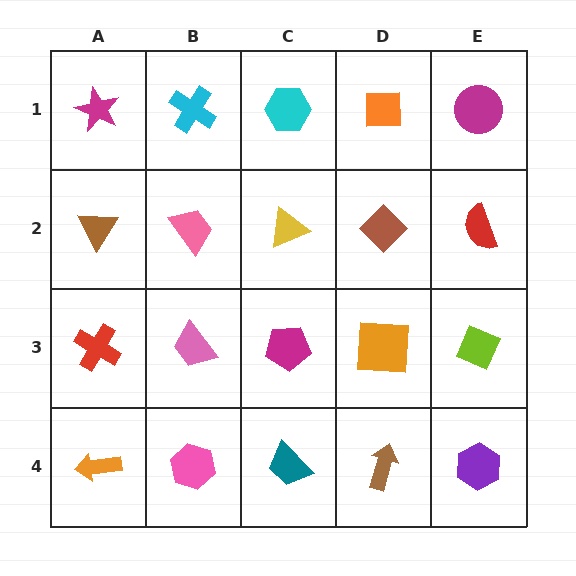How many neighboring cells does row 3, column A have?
3.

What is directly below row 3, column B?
A pink hexagon.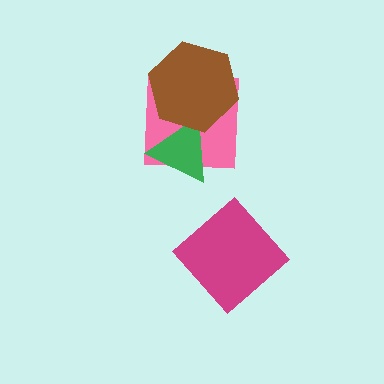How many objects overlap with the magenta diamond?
0 objects overlap with the magenta diamond.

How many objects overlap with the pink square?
2 objects overlap with the pink square.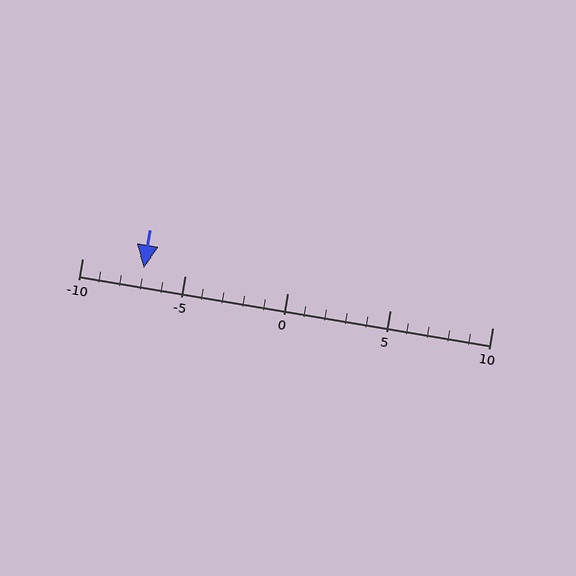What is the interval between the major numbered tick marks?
The major tick marks are spaced 5 units apart.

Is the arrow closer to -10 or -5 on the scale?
The arrow is closer to -5.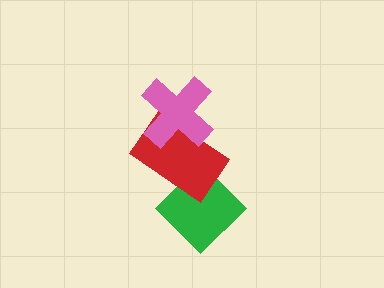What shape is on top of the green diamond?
The red rectangle is on top of the green diamond.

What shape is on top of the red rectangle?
The pink cross is on top of the red rectangle.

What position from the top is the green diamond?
The green diamond is 3rd from the top.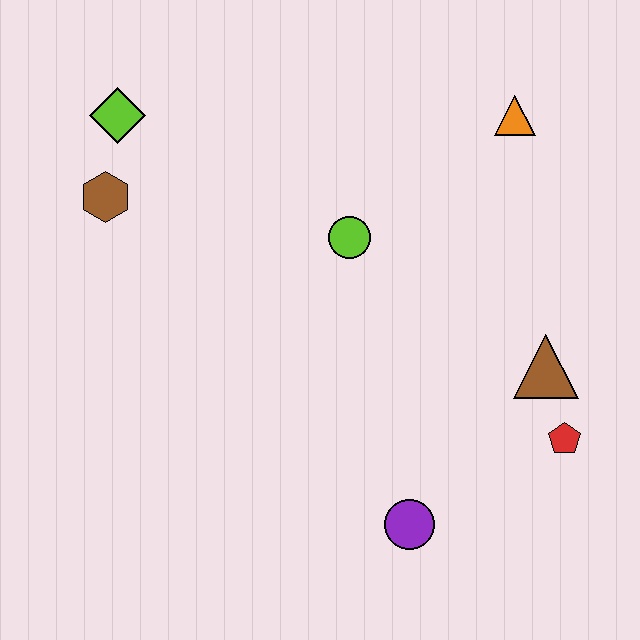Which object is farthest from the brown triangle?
The lime diamond is farthest from the brown triangle.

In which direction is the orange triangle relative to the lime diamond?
The orange triangle is to the right of the lime diamond.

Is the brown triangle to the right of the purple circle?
Yes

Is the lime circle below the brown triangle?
No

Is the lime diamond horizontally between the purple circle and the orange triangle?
No